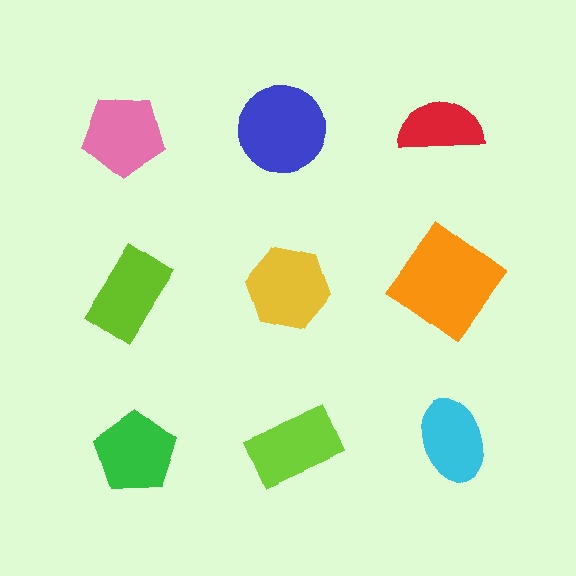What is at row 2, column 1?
A lime rectangle.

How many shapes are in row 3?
3 shapes.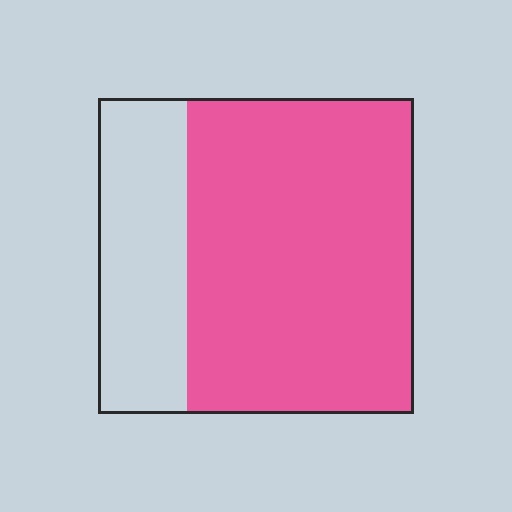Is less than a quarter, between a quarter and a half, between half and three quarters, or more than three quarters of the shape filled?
Between half and three quarters.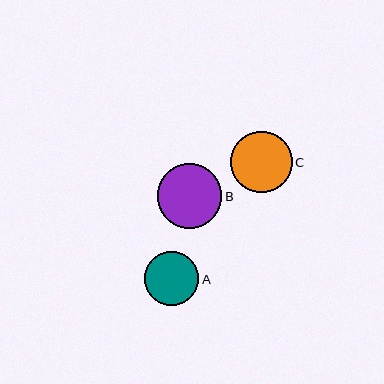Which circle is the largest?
Circle B is the largest with a size of approximately 64 pixels.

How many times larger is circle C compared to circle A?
Circle C is approximately 1.1 times the size of circle A.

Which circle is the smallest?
Circle A is the smallest with a size of approximately 54 pixels.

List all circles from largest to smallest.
From largest to smallest: B, C, A.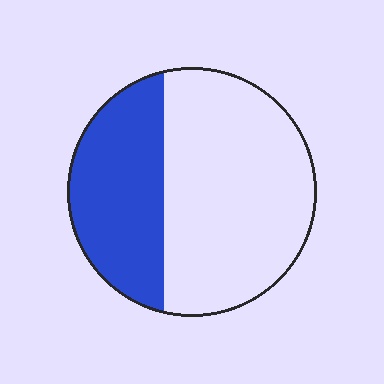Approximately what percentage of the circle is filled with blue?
Approximately 35%.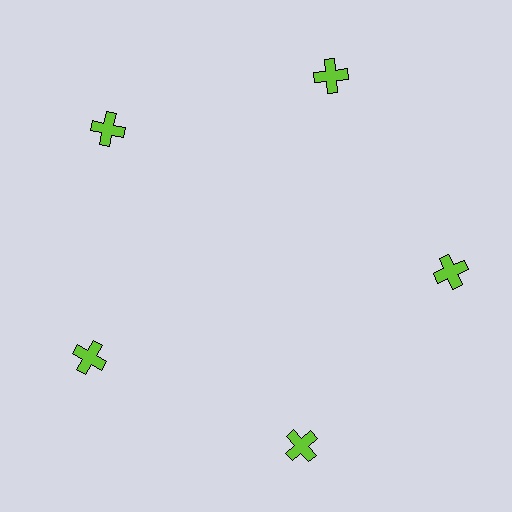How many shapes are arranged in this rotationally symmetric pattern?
There are 5 shapes, arranged in 5 groups of 1.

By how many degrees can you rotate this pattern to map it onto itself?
The pattern maps onto itself every 72 degrees of rotation.